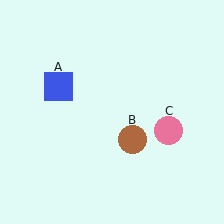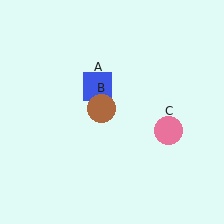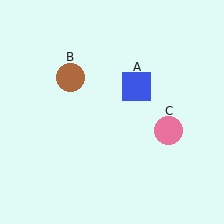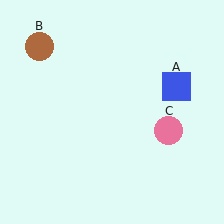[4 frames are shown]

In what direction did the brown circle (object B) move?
The brown circle (object B) moved up and to the left.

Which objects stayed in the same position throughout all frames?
Pink circle (object C) remained stationary.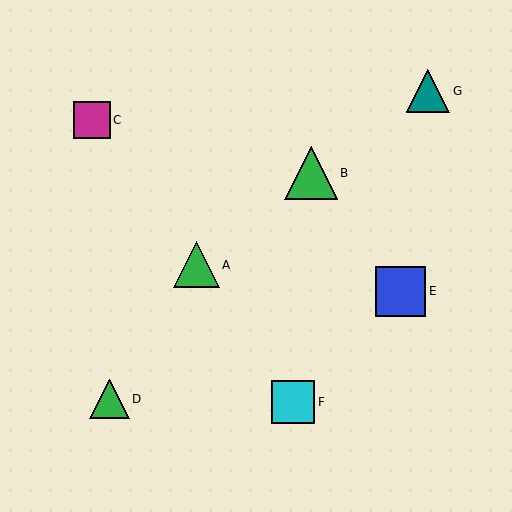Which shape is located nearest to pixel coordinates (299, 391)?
The cyan square (labeled F) at (293, 402) is nearest to that location.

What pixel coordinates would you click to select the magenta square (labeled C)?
Click at (92, 120) to select the magenta square C.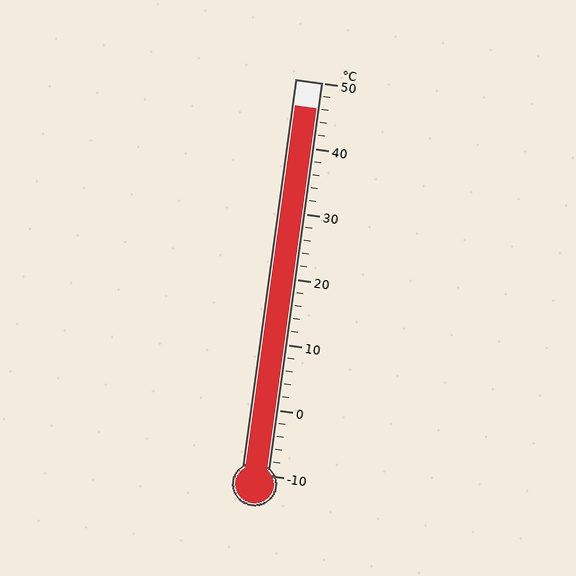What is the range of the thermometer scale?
The thermometer scale ranges from -10°C to 50°C.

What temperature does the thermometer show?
The thermometer shows approximately 46°C.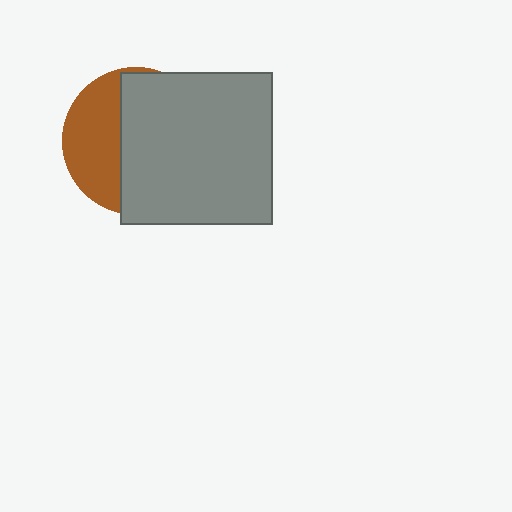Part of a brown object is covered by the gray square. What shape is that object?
It is a circle.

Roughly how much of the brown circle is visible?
A small part of it is visible (roughly 37%).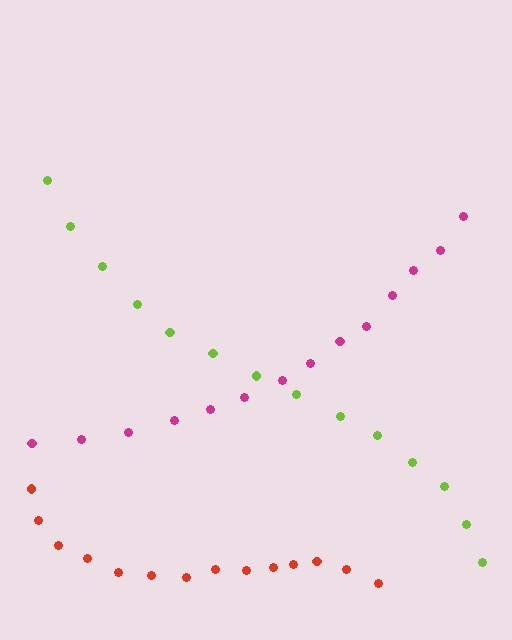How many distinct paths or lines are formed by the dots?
There are 3 distinct paths.